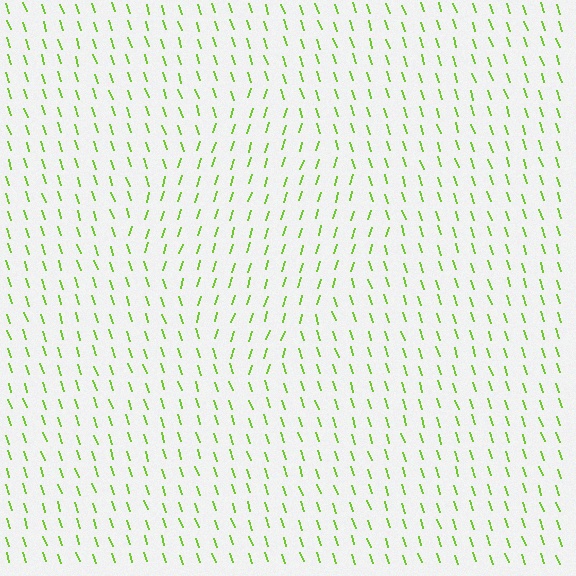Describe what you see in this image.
The image is filled with small lime line segments. A diamond region in the image has lines oriented differently from the surrounding lines, creating a visible texture boundary.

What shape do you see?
I see a diamond.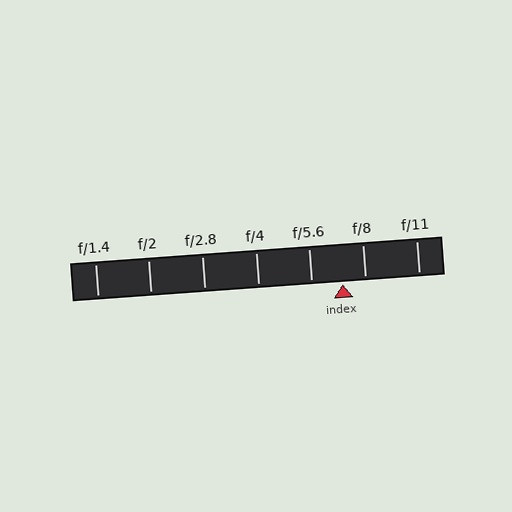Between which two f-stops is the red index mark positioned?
The index mark is between f/5.6 and f/8.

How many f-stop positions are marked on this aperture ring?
There are 7 f-stop positions marked.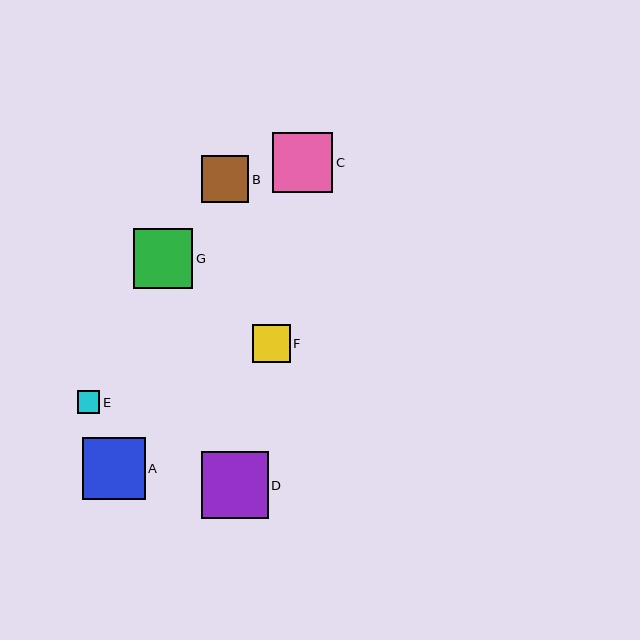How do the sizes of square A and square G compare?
Square A and square G are approximately the same size.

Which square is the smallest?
Square E is the smallest with a size of approximately 23 pixels.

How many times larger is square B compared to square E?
Square B is approximately 2.1 times the size of square E.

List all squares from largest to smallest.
From largest to smallest: D, A, C, G, B, F, E.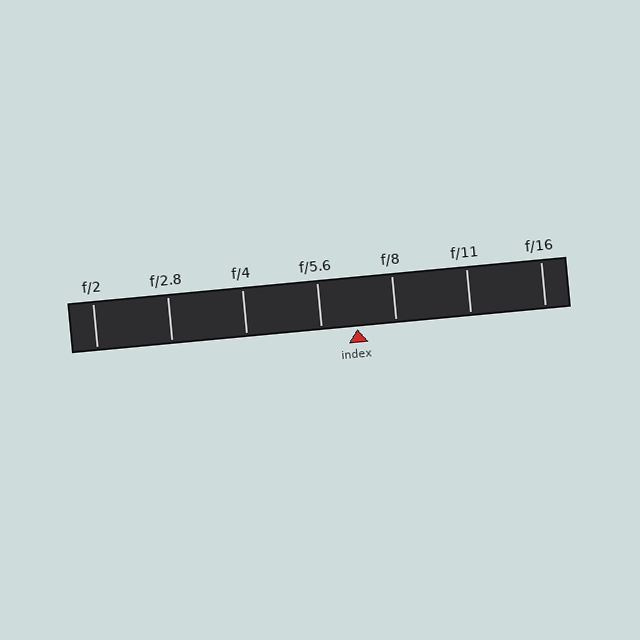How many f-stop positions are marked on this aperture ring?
There are 7 f-stop positions marked.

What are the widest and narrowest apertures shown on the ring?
The widest aperture shown is f/2 and the narrowest is f/16.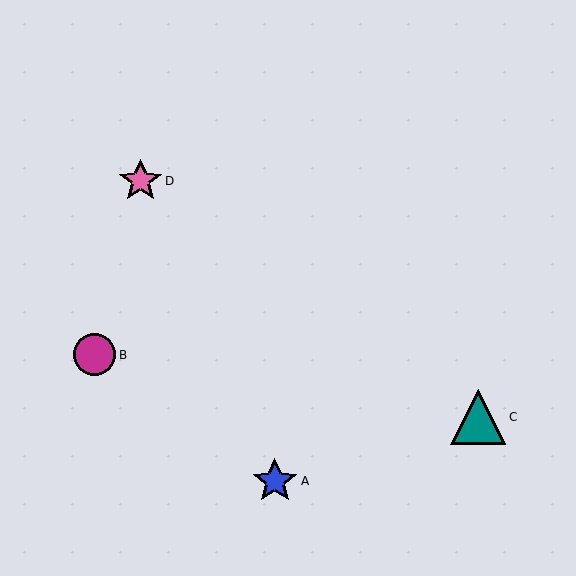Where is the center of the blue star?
The center of the blue star is at (275, 481).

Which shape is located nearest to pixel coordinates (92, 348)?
The magenta circle (labeled B) at (95, 355) is nearest to that location.